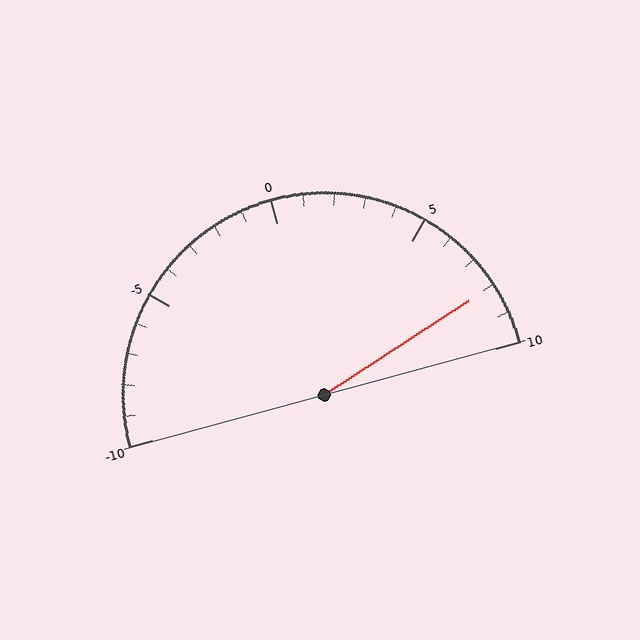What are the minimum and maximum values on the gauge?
The gauge ranges from -10 to 10.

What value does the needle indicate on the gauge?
The needle indicates approximately 8.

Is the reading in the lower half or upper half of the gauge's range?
The reading is in the upper half of the range (-10 to 10).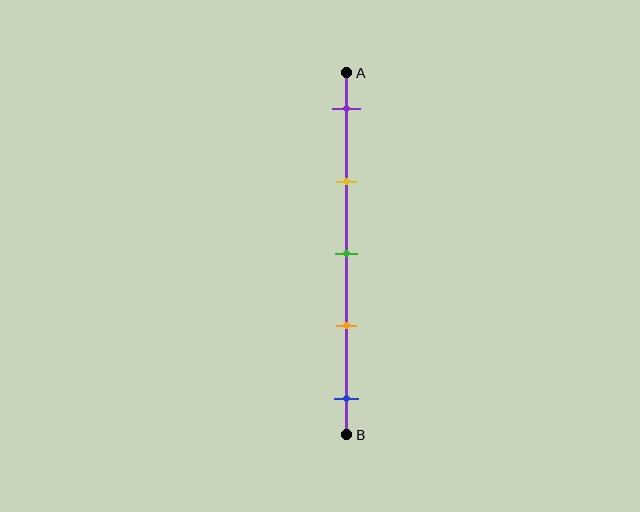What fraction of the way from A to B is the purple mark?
The purple mark is approximately 10% (0.1) of the way from A to B.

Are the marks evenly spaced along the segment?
Yes, the marks are approximately evenly spaced.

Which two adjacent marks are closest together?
The green and orange marks are the closest adjacent pair.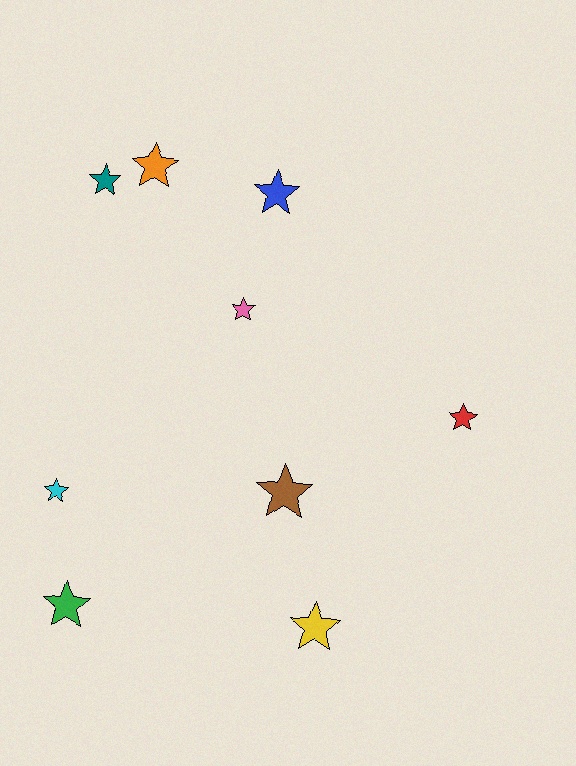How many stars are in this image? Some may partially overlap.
There are 9 stars.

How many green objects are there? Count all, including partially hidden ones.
There is 1 green object.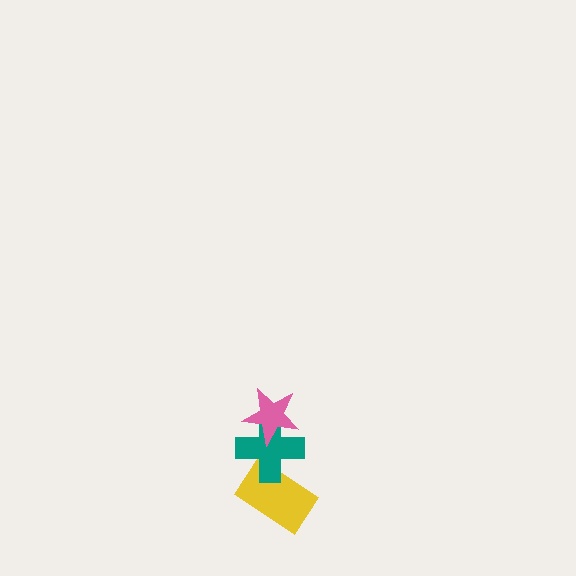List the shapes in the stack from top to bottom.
From top to bottom: the pink star, the teal cross, the yellow rectangle.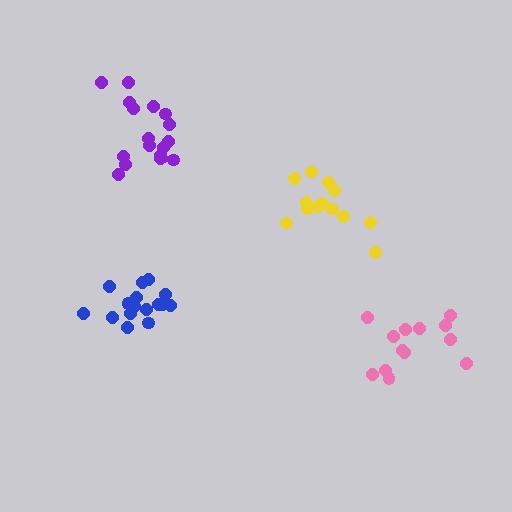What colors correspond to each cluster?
The clusters are colored: yellow, purple, blue, pink.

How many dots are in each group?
Group 1: 13 dots, Group 2: 18 dots, Group 3: 17 dots, Group 4: 13 dots (61 total).